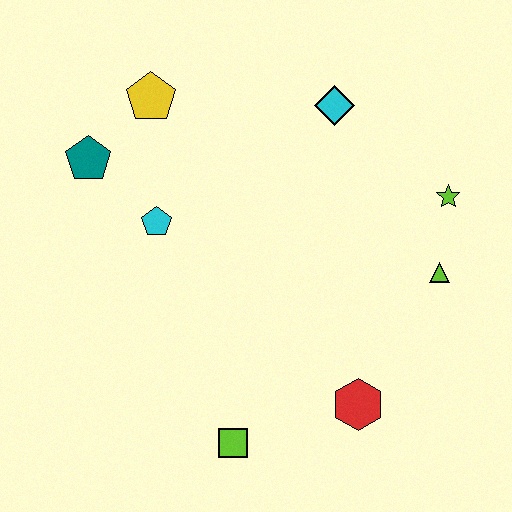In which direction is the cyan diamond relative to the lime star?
The cyan diamond is to the left of the lime star.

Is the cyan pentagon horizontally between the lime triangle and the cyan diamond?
No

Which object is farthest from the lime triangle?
The teal pentagon is farthest from the lime triangle.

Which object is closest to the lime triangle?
The lime star is closest to the lime triangle.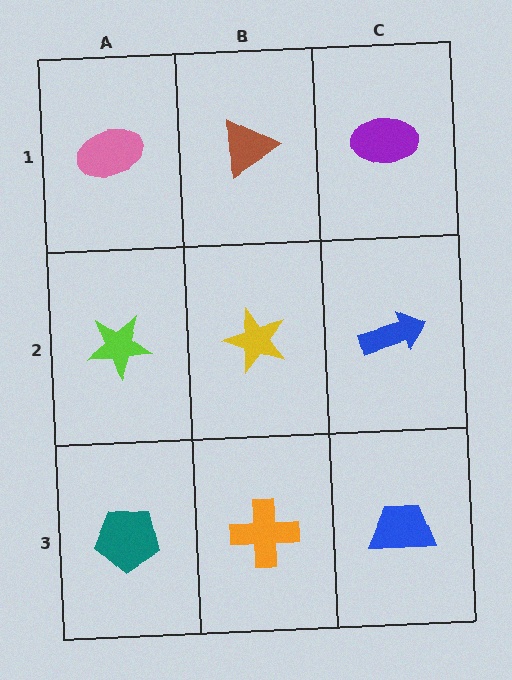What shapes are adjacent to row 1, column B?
A yellow star (row 2, column B), a pink ellipse (row 1, column A), a purple ellipse (row 1, column C).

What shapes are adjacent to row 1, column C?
A blue arrow (row 2, column C), a brown triangle (row 1, column B).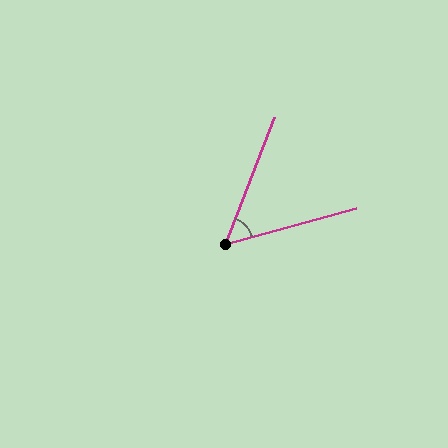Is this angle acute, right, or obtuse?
It is acute.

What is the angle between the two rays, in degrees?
Approximately 54 degrees.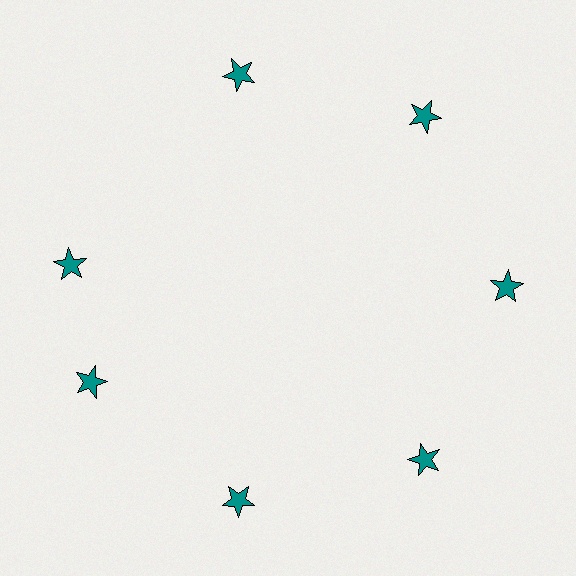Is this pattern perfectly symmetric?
No. The 7 teal stars are arranged in a ring, but one element near the 10 o'clock position is rotated out of alignment along the ring, breaking the 7-fold rotational symmetry.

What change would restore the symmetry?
The symmetry would be restored by rotating it back into even spacing with its neighbors so that all 7 stars sit at equal angles and equal distance from the center.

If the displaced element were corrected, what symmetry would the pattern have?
It would have 7-fold rotational symmetry — the pattern would map onto itself every 51 degrees.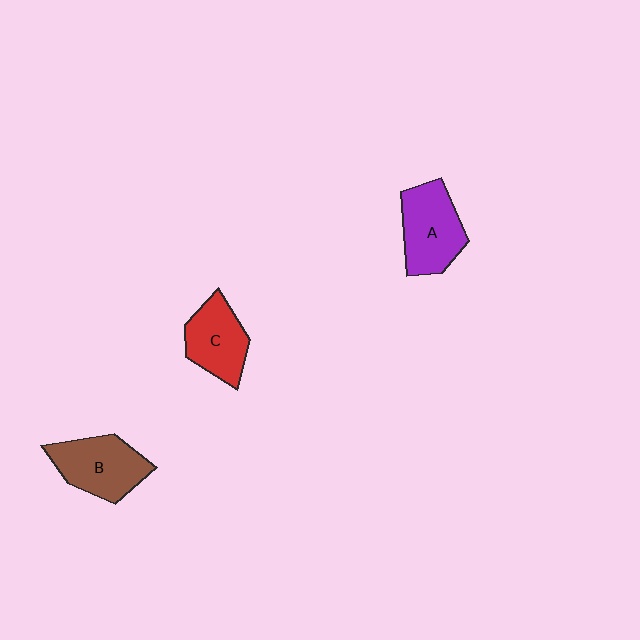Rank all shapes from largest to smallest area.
From largest to smallest: B (brown), A (purple), C (red).